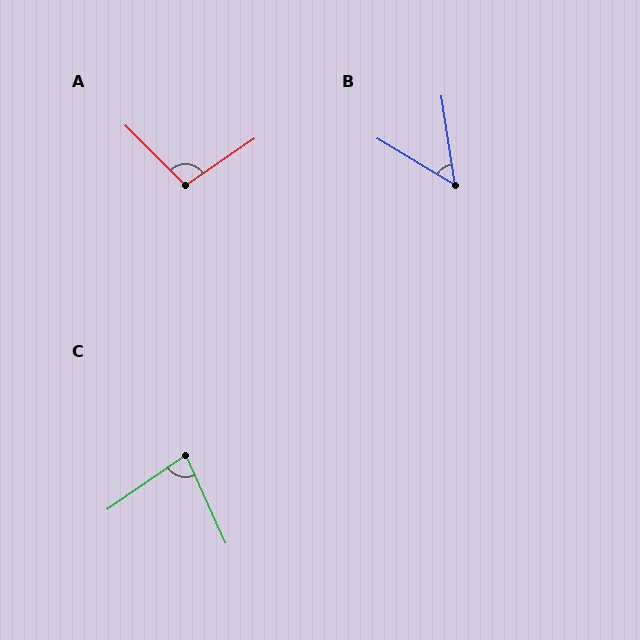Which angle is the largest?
A, at approximately 101 degrees.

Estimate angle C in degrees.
Approximately 80 degrees.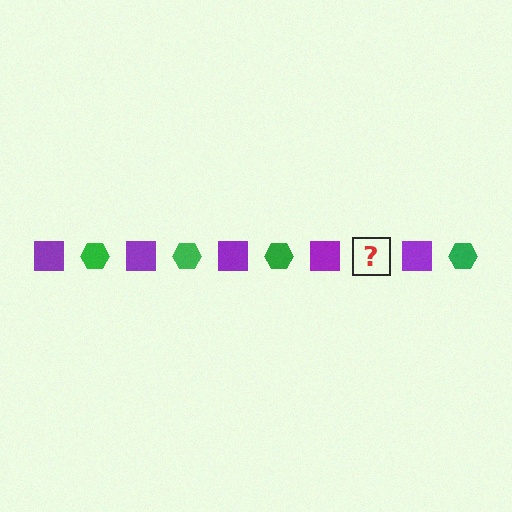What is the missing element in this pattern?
The missing element is a green hexagon.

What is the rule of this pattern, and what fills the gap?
The rule is that the pattern alternates between purple square and green hexagon. The gap should be filled with a green hexagon.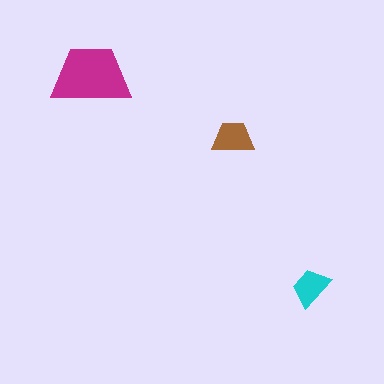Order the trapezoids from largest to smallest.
the magenta one, the brown one, the cyan one.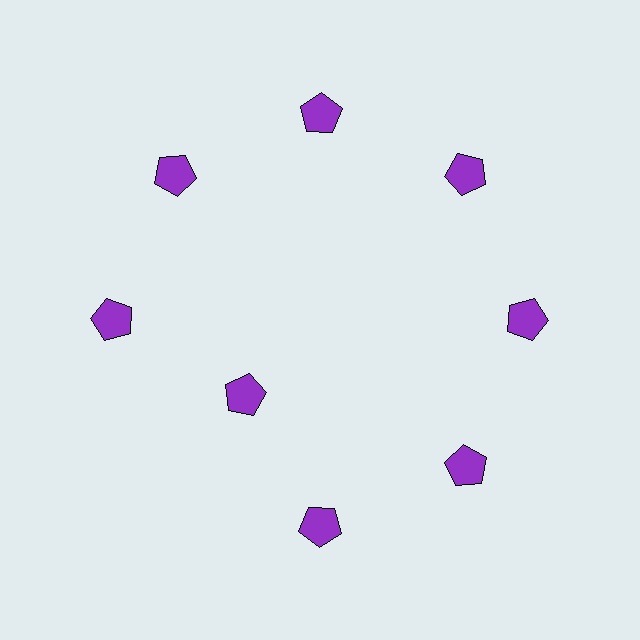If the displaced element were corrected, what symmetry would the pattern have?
It would have 8-fold rotational symmetry — the pattern would map onto itself every 45 degrees.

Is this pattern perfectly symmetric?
No. The 8 purple pentagons are arranged in a ring, but one element near the 8 o'clock position is pulled inward toward the center, breaking the 8-fold rotational symmetry.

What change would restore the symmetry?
The symmetry would be restored by moving it outward, back onto the ring so that all 8 pentagons sit at equal angles and equal distance from the center.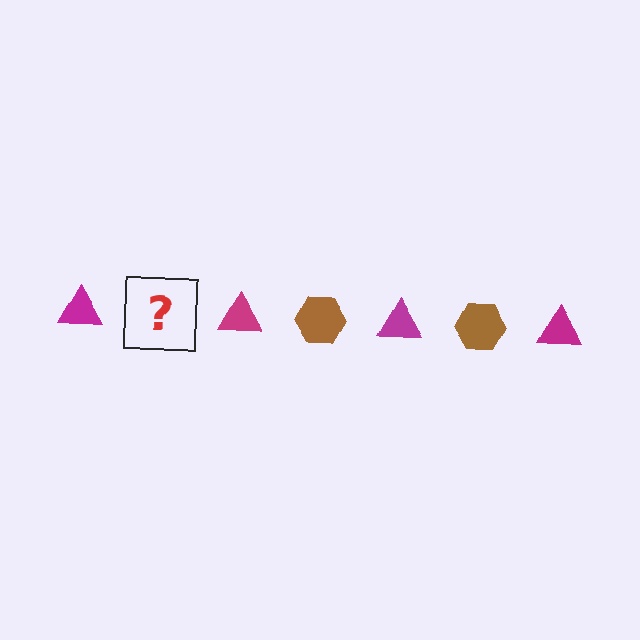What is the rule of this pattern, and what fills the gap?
The rule is that the pattern alternates between magenta triangle and brown hexagon. The gap should be filled with a brown hexagon.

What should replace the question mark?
The question mark should be replaced with a brown hexagon.